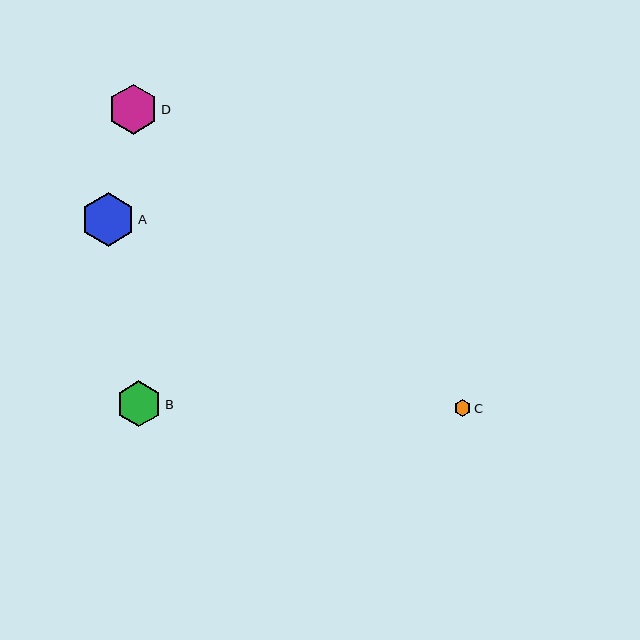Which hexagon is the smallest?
Hexagon C is the smallest with a size of approximately 17 pixels.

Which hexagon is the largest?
Hexagon A is the largest with a size of approximately 53 pixels.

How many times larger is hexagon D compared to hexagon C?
Hexagon D is approximately 2.9 times the size of hexagon C.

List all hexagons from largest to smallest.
From largest to smallest: A, D, B, C.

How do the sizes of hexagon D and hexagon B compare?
Hexagon D and hexagon B are approximately the same size.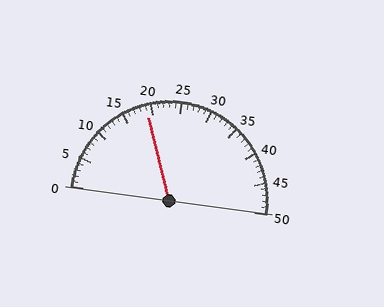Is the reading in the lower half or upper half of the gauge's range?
The reading is in the lower half of the range (0 to 50).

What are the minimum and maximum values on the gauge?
The gauge ranges from 0 to 50.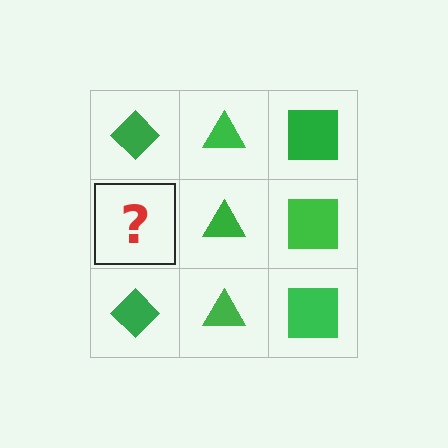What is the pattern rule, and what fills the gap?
The rule is that each column has a consistent shape. The gap should be filled with a green diamond.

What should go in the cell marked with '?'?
The missing cell should contain a green diamond.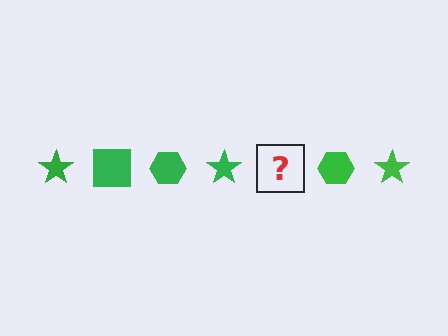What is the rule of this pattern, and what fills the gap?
The rule is that the pattern cycles through star, square, hexagon shapes in green. The gap should be filled with a green square.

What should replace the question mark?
The question mark should be replaced with a green square.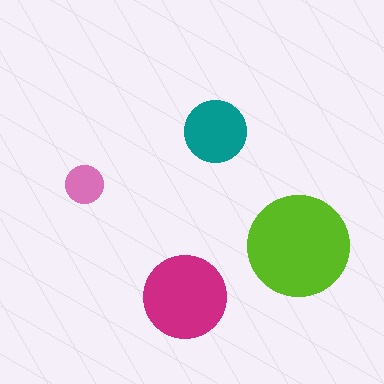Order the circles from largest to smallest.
the lime one, the magenta one, the teal one, the pink one.